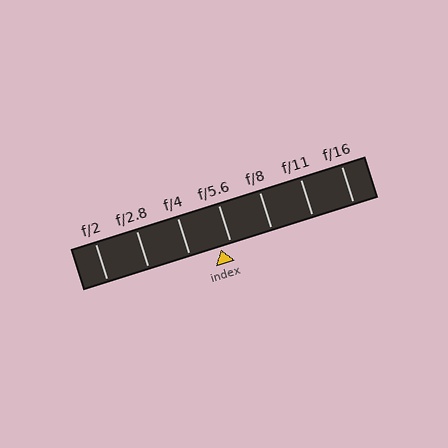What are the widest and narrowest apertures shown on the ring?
The widest aperture shown is f/2 and the narrowest is f/16.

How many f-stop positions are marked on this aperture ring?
There are 7 f-stop positions marked.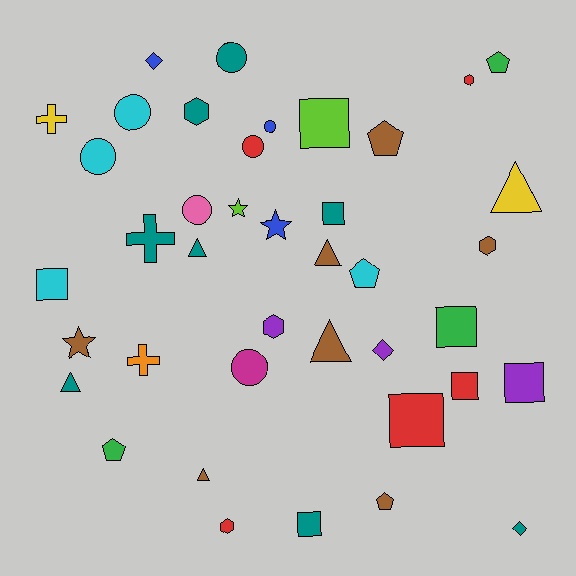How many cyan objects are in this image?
There are 4 cyan objects.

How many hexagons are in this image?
There are 5 hexagons.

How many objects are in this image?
There are 40 objects.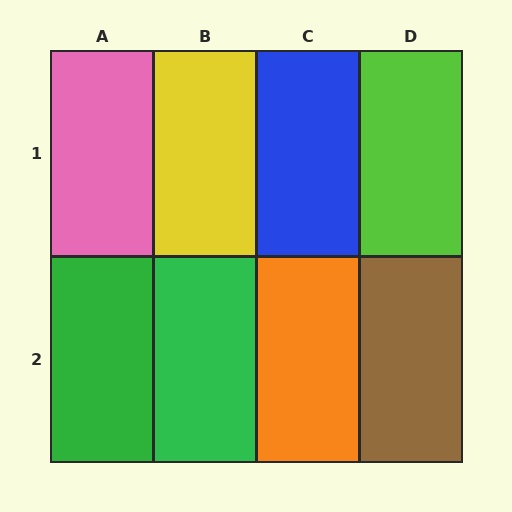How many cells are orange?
1 cell is orange.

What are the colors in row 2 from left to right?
Green, green, orange, brown.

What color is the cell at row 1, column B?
Yellow.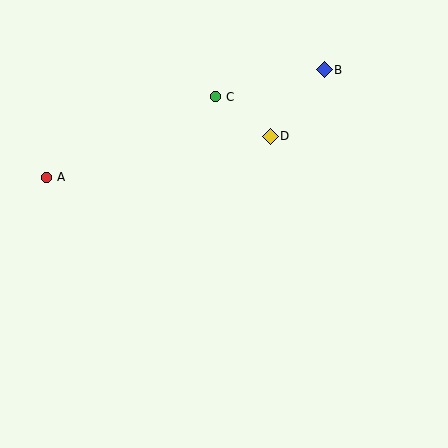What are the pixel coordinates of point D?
Point D is at (270, 136).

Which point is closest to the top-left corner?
Point A is closest to the top-left corner.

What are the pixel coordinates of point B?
Point B is at (324, 70).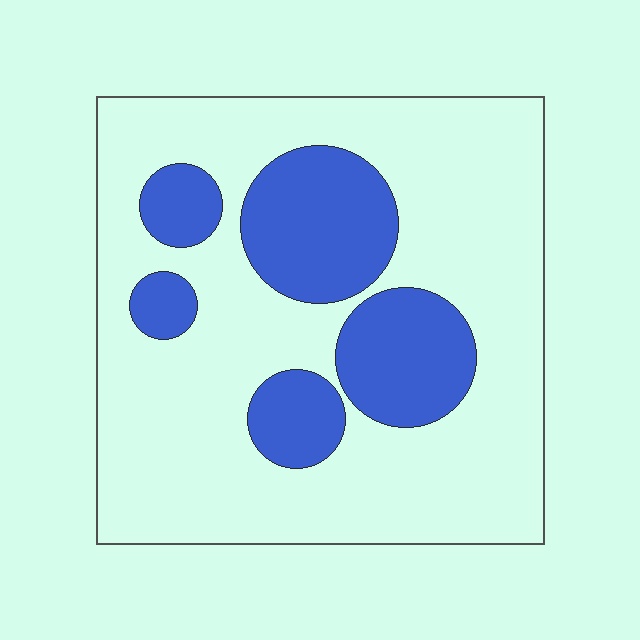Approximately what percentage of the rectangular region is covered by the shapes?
Approximately 25%.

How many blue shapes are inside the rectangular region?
5.